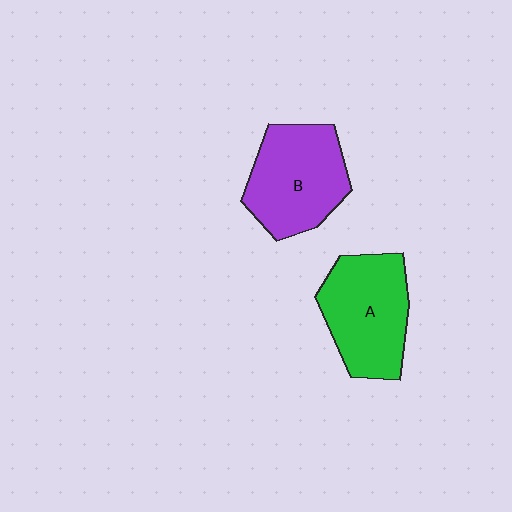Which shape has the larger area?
Shape A (green).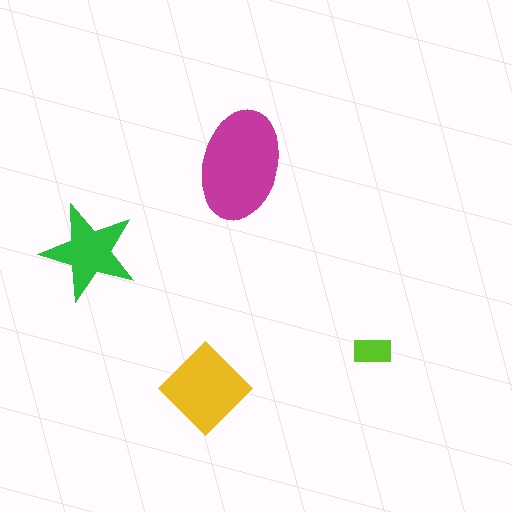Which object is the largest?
The magenta ellipse.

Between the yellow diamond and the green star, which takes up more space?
The yellow diamond.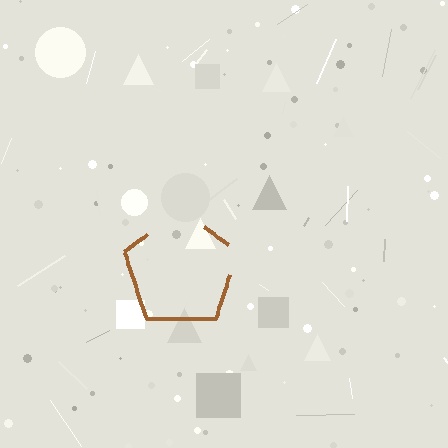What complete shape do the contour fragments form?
The contour fragments form a pentagon.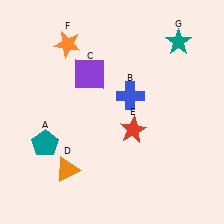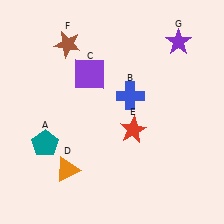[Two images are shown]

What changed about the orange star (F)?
In Image 1, F is orange. In Image 2, it changed to brown.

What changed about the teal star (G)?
In Image 1, G is teal. In Image 2, it changed to purple.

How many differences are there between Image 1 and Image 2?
There are 2 differences between the two images.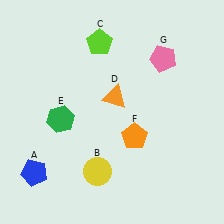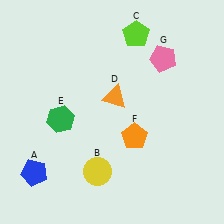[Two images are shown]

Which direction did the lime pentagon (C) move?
The lime pentagon (C) moved right.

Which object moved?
The lime pentagon (C) moved right.